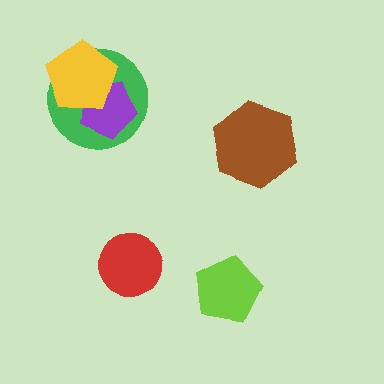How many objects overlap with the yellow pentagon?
2 objects overlap with the yellow pentagon.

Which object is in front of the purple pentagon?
The yellow pentagon is in front of the purple pentagon.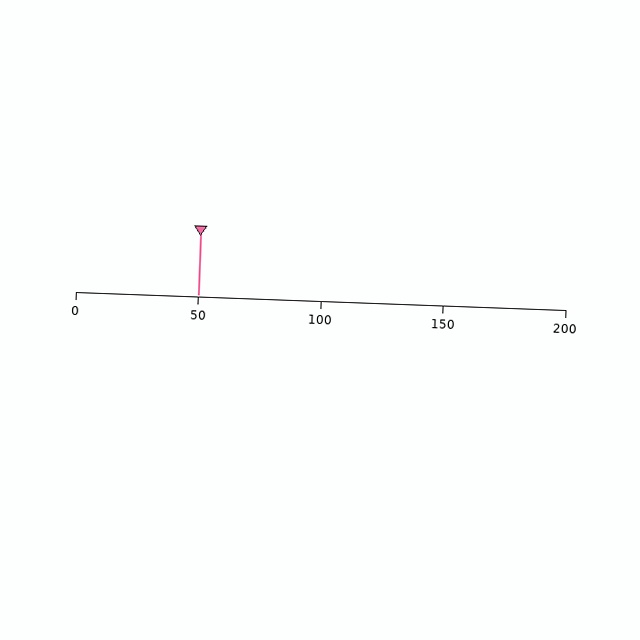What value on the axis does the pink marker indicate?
The marker indicates approximately 50.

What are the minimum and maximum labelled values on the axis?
The axis runs from 0 to 200.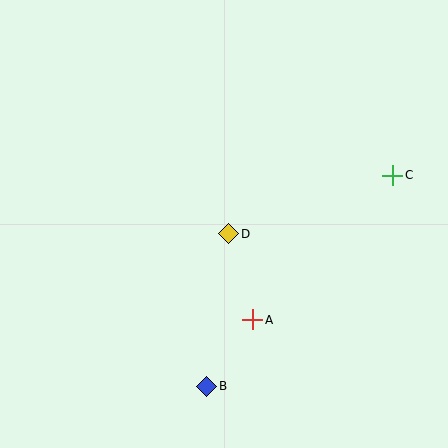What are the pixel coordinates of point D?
Point D is at (229, 234).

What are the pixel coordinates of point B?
Point B is at (207, 386).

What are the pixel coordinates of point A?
Point A is at (253, 320).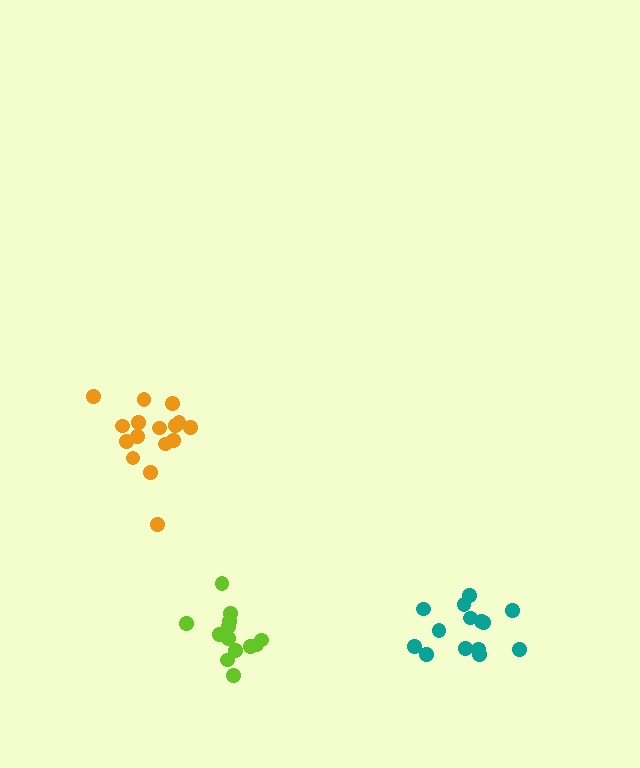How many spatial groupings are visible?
There are 3 spatial groupings.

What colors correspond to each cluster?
The clusters are colored: lime, orange, teal.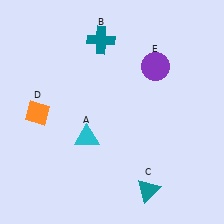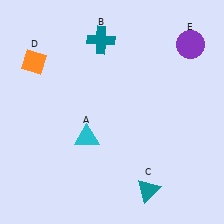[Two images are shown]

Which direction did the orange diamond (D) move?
The orange diamond (D) moved up.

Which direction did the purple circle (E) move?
The purple circle (E) moved right.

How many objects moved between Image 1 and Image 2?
2 objects moved between the two images.